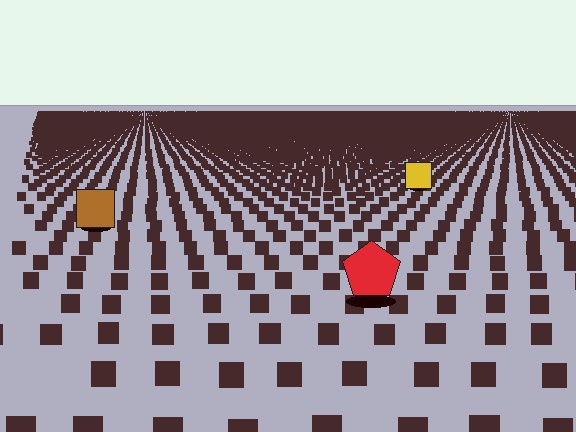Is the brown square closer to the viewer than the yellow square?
Yes. The brown square is closer — you can tell from the texture gradient: the ground texture is coarser near it.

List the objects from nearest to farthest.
From nearest to farthest: the red pentagon, the brown square, the yellow square.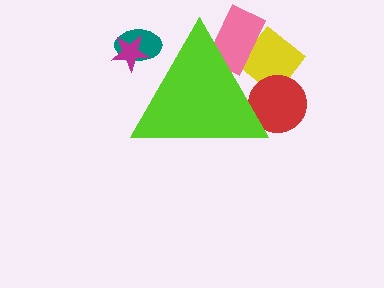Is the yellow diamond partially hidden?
Yes, the yellow diamond is partially hidden behind the lime triangle.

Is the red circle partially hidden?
Yes, the red circle is partially hidden behind the lime triangle.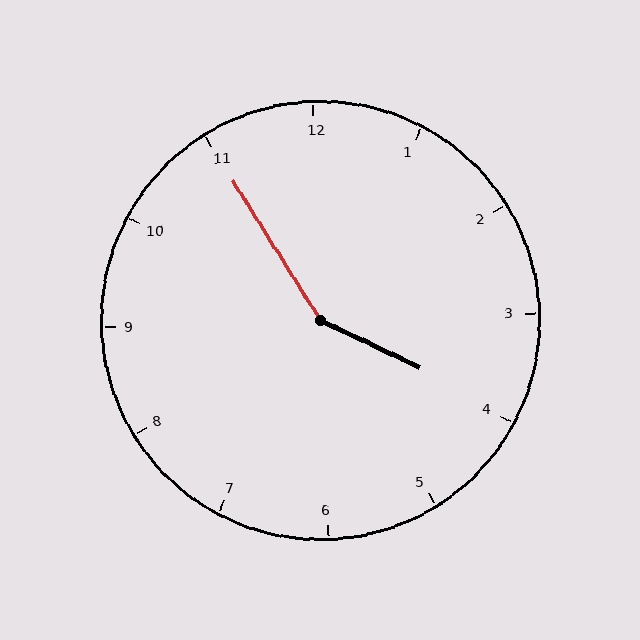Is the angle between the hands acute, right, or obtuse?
It is obtuse.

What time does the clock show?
3:55.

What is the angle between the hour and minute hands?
Approximately 148 degrees.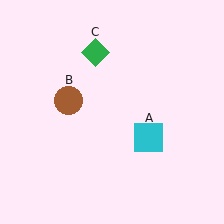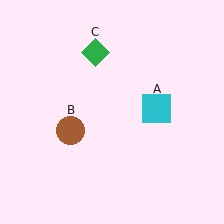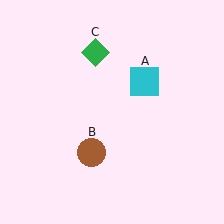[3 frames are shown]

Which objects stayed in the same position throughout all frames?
Green diamond (object C) remained stationary.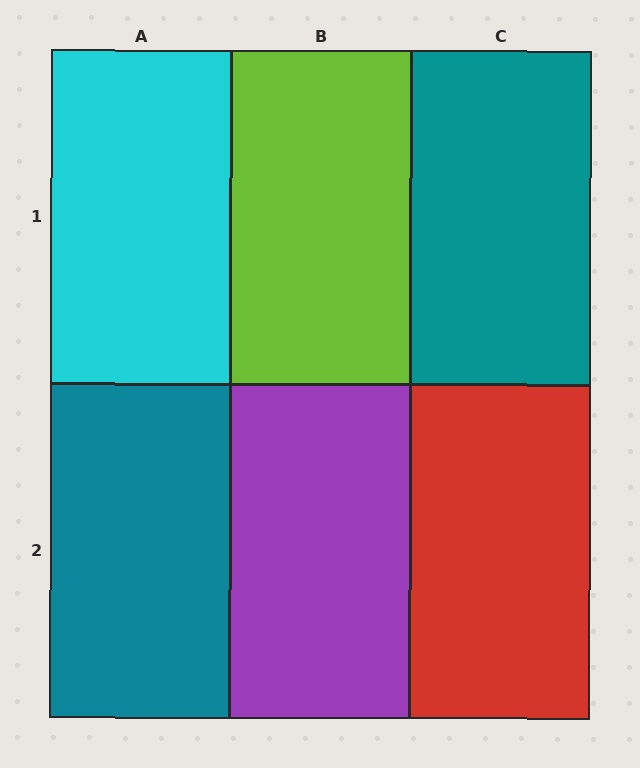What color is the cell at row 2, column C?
Red.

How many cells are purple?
1 cell is purple.